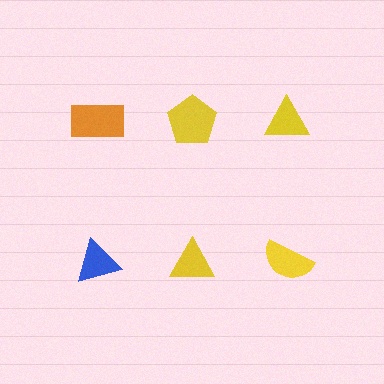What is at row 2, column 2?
A yellow triangle.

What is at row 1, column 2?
A yellow pentagon.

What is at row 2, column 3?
A yellow semicircle.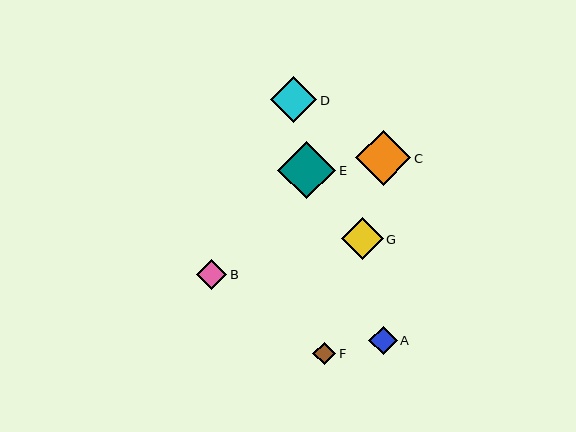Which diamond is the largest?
Diamond E is the largest with a size of approximately 58 pixels.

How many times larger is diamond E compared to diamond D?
Diamond E is approximately 1.2 times the size of diamond D.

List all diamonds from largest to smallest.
From largest to smallest: E, C, D, G, B, A, F.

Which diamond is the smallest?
Diamond F is the smallest with a size of approximately 23 pixels.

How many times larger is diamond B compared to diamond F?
Diamond B is approximately 1.3 times the size of diamond F.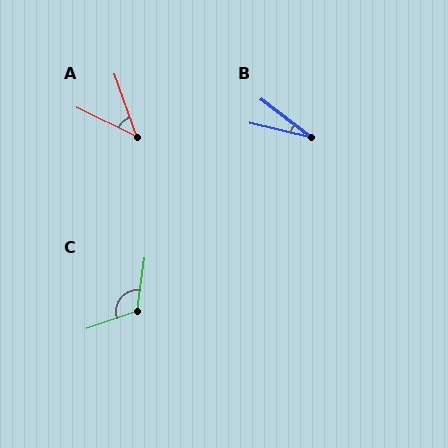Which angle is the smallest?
B, at approximately 24 degrees.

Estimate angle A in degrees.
Approximately 45 degrees.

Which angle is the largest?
C, at approximately 117 degrees.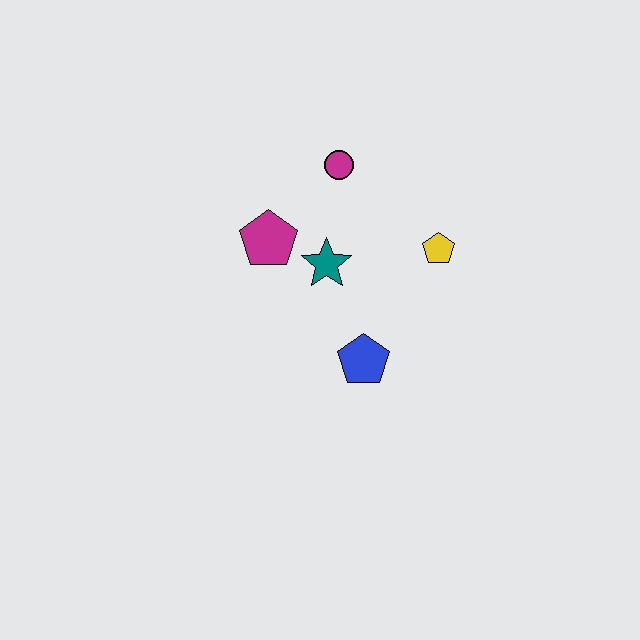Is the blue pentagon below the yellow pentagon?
Yes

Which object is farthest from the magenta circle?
The blue pentagon is farthest from the magenta circle.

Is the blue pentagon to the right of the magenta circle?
Yes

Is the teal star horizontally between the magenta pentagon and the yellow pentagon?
Yes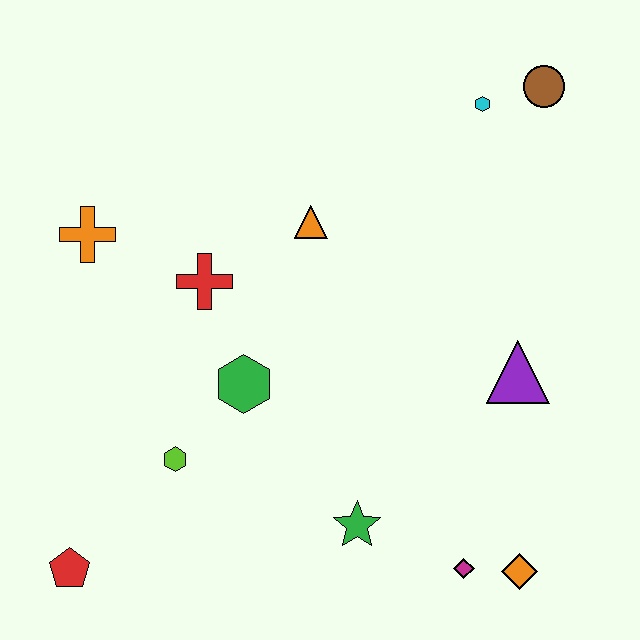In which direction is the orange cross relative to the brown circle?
The orange cross is to the left of the brown circle.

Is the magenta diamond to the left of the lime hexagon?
No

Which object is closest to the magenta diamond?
The orange diamond is closest to the magenta diamond.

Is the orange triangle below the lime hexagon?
No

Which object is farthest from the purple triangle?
The red pentagon is farthest from the purple triangle.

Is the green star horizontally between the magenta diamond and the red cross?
Yes